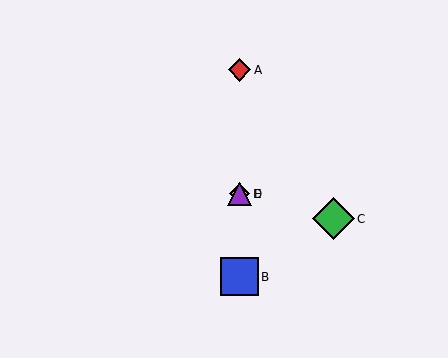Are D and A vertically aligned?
Yes, both are at x≈239.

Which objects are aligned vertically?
Objects A, B, D, E are aligned vertically.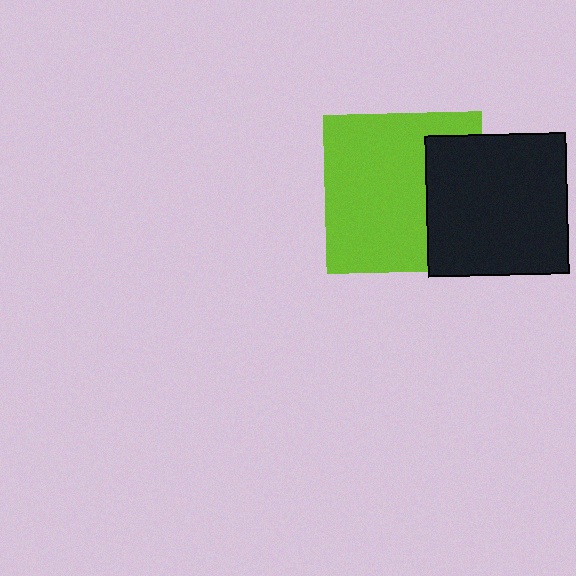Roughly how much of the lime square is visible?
Most of it is visible (roughly 69%).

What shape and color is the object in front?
The object in front is a black square.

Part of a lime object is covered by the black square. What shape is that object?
It is a square.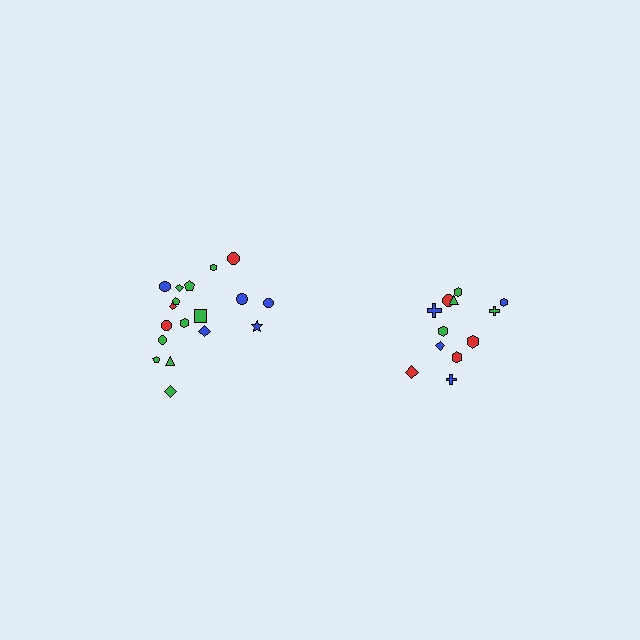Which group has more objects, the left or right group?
The left group.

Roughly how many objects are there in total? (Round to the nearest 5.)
Roughly 30 objects in total.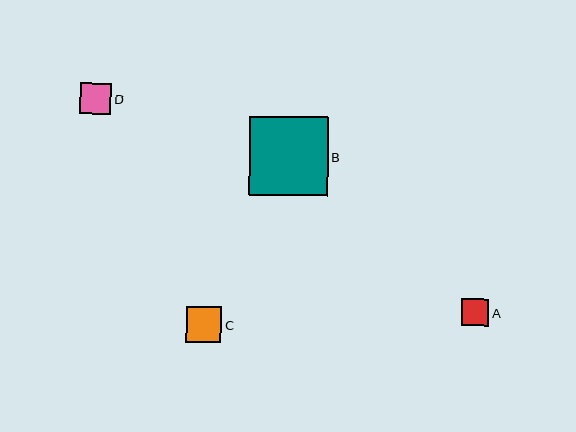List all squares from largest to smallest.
From largest to smallest: B, C, D, A.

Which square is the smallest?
Square A is the smallest with a size of approximately 27 pixels.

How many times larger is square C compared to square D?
Square C is approximately 1.1 times the size of square D.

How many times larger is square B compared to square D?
Square B is approximately 2.5 times the size of square D.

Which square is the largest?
Square B is the largest with a size of approximately 79 pixels.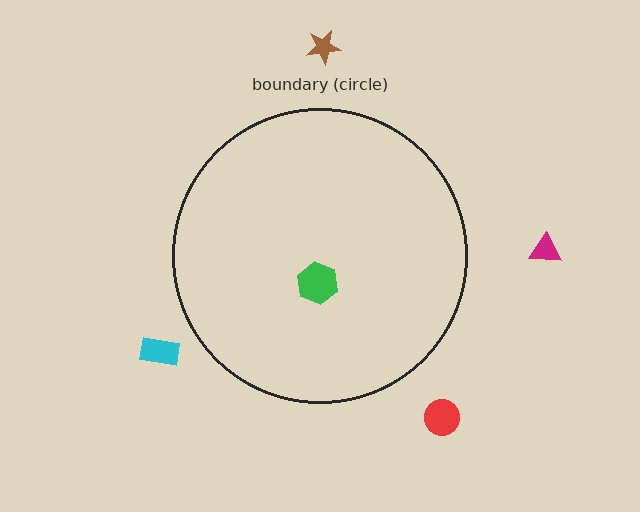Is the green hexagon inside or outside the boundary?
Inside.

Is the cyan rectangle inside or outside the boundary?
Outside.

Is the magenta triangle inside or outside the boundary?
Outside.